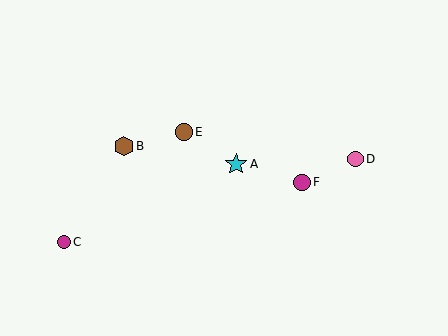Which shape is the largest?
The cyan star (labeled A) is the largest.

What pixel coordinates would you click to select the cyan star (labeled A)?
Click at (236, 164) to select the cyan star A.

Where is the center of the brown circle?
The center of the brown circle is at (184, 132).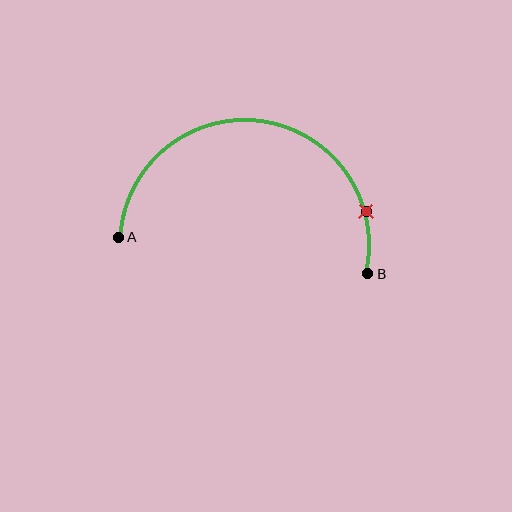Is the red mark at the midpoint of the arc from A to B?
No. The red mark lies on the arc but is closer to endpoint B. The arc midpoint would be at the point on the curve equidistant along the arc from both A and B.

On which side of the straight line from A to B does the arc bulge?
The arc bulges above the straight line connecting A and B.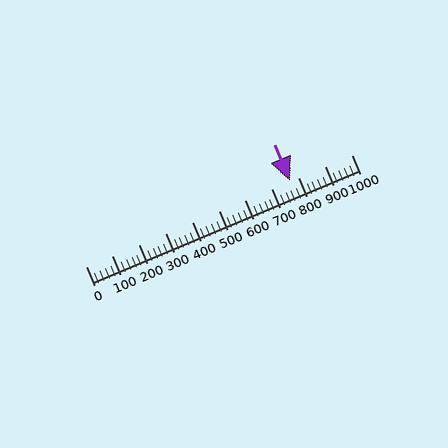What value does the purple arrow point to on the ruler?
The purple arrow points to approximately 769.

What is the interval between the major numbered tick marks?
The major tick marks are spaced 100 units apart.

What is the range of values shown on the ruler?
The ruler shows values from 0 to 1000.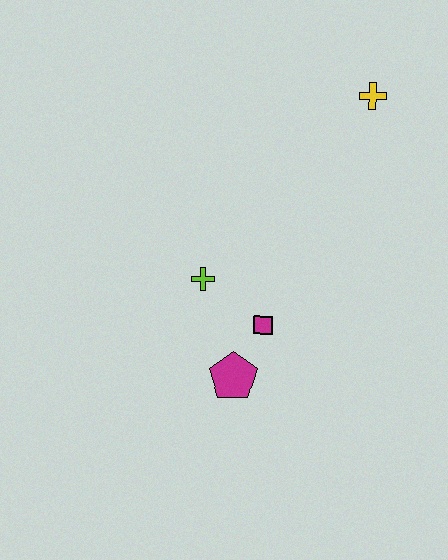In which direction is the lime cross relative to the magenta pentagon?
The lime cross is above the magenta pentagon.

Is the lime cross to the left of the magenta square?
Yes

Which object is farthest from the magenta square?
The yellow cross is farthest from the magenta square.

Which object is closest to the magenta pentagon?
The magenta square is closest to the magenta pentagon.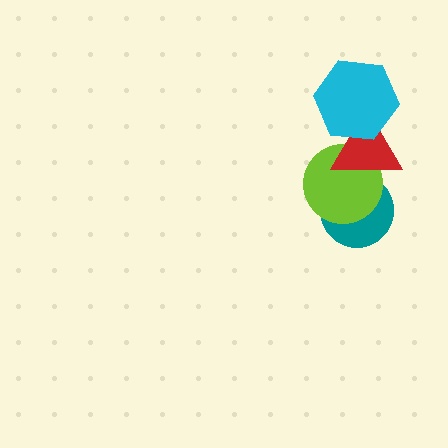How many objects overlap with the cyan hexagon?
1 object overlaps with the cyan hexagon.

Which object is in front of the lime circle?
The red triangle is in front of the lime circle.